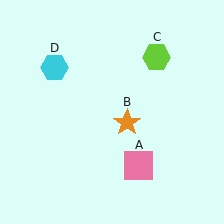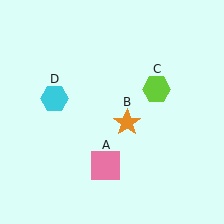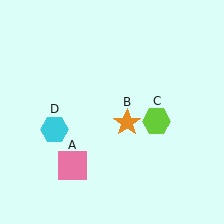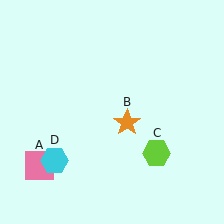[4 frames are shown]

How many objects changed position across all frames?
3 objects changed position: pink square (object A), lime hexagon (object C), cyan hexagon (object D).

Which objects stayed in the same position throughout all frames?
Orange star (object B) remained stationary.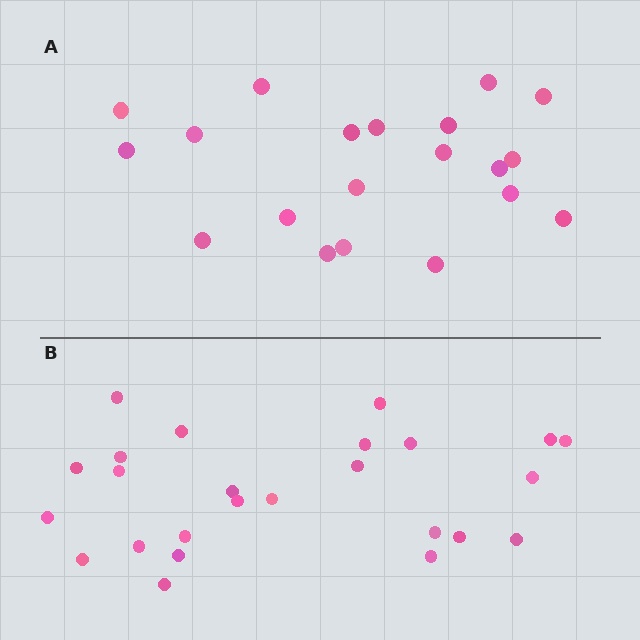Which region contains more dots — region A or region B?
Region B (the bottom region) has more dots.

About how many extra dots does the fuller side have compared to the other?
Region B has about 5 more dots than region A.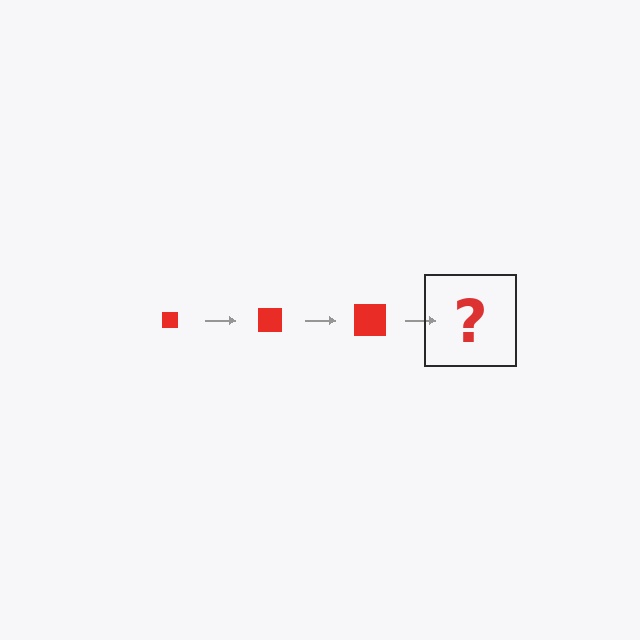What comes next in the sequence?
The next element should be a red square, larger than the previous one.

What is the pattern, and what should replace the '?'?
The pattern is that the square gets progressively larger each step. The '?' should be a red square, larger than the previous one.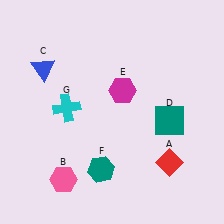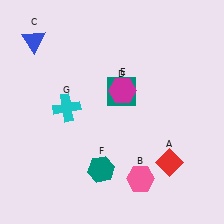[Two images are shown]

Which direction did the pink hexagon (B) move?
The pink hexagon (B) moved right.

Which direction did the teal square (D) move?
The teal square (D) moved left.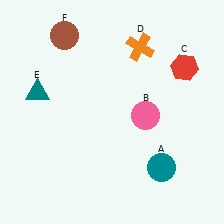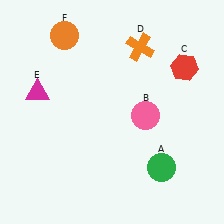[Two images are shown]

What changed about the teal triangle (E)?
In Image 1, E is teal. In Image 2, it changed to magenta.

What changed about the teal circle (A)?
In Image 1, A is teal. In Image 2, it changed to green.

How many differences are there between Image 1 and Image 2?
There are 3 differences between the two images.